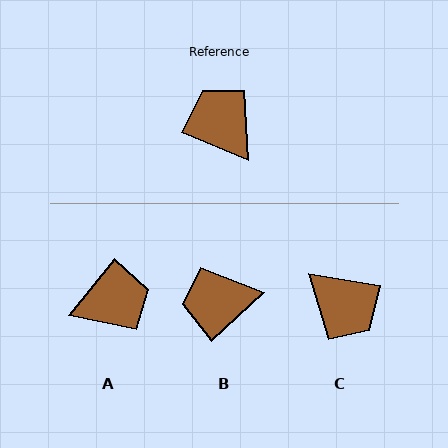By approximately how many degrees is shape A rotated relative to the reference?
Approximately 106 degrees clockwise.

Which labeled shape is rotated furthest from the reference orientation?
C, about 167 degrees away.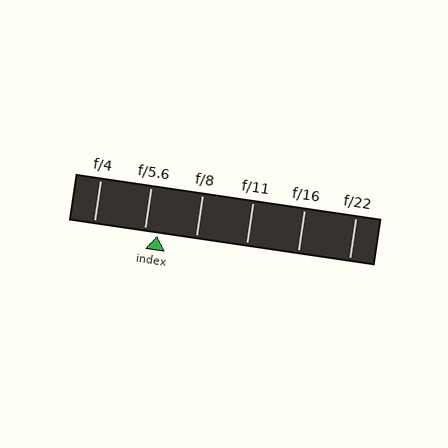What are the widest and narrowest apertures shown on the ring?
The widest aperture shown is f/4 and the narrowest is f/22.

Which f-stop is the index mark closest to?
The index mark is closest to f/5.6.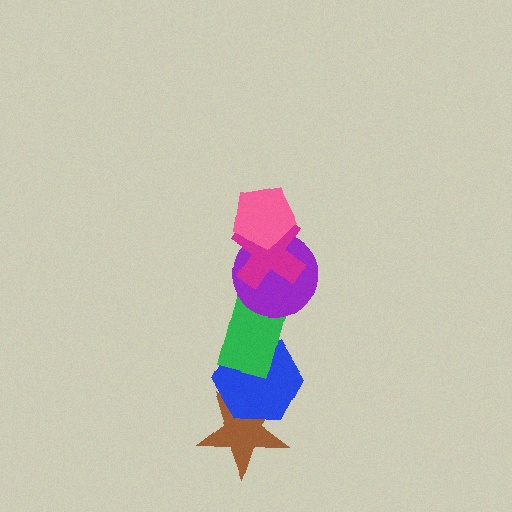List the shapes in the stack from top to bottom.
From top to bottom: the pink pentagon, the magenta cross, the purple circle, the green rectangle, the blue hexagon, the brown star.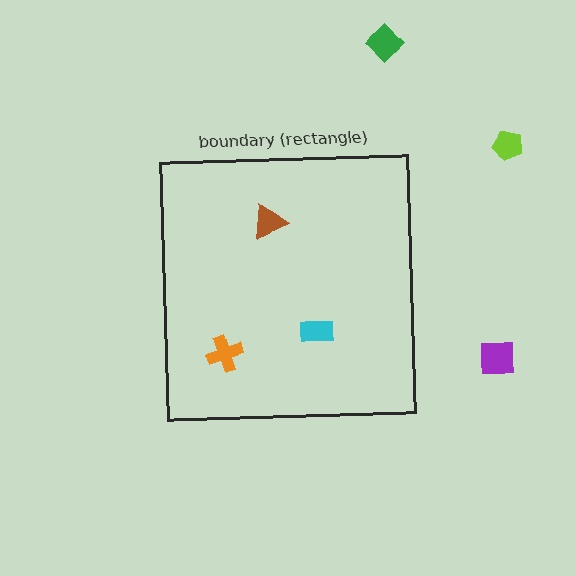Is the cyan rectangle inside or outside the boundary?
Inside.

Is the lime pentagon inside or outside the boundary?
Outside.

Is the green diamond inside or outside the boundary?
Outside.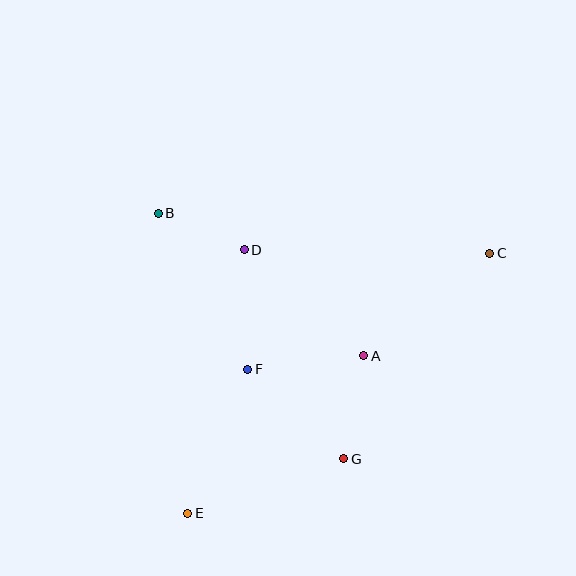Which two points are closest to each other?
Points B and D are closest to each other.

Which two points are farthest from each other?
Points C and E are farthest from each other.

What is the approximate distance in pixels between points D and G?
The distance between D and G is approximately 231 pixels.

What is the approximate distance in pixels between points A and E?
The distance between A and E is approximately 236 pixels.